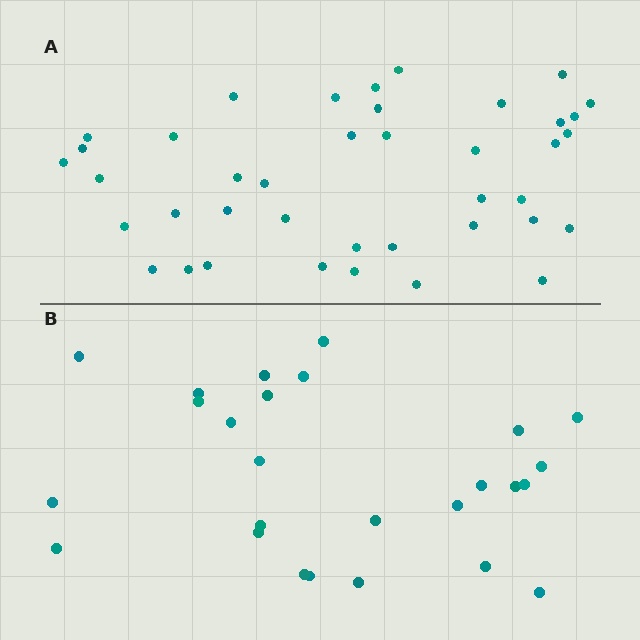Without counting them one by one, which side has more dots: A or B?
Region A (the top region) has more dots.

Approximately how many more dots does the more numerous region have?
Region A has approximately 15 more dots than region B.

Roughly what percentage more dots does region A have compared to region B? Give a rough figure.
About 55% more.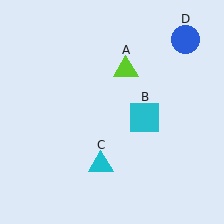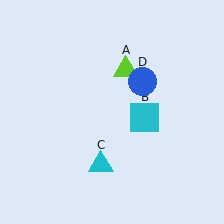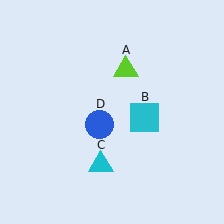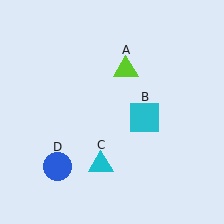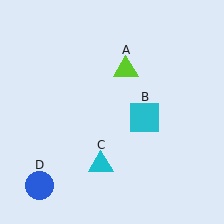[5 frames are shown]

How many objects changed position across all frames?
1 object changed position: blue circle (object D).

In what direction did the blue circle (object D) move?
The blue circle (object D) moved down and to the left.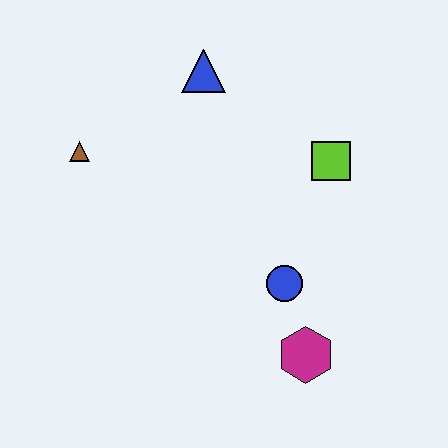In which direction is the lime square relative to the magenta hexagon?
The lime square is above the magenta hexagon.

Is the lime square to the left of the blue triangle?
No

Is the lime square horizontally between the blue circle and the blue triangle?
No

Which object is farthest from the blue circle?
The brown triangle is farthest from the blue circle.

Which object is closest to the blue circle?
The magenta hexagon is closest to the blue circle.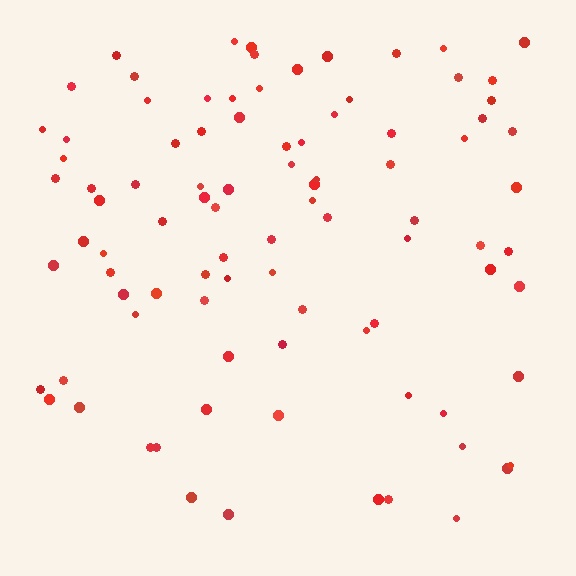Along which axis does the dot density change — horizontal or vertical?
Vertical.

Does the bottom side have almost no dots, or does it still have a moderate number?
Still a moderate number, just noticeably fewer than the top.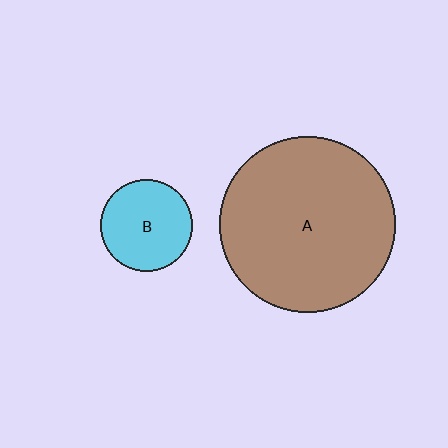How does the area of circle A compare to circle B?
Approximately 3.6 times.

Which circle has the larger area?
Circle A (brown).